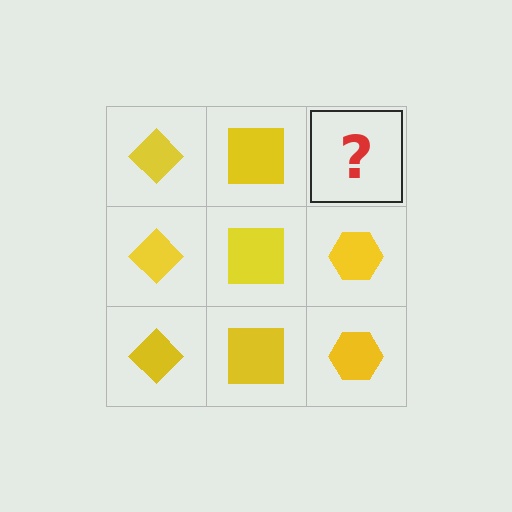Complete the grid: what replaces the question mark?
The question mark should be replaced with a yellow hexagon.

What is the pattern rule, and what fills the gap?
The rule is that each column has a consistent shape. The gap should be filled with a yellow hexagon.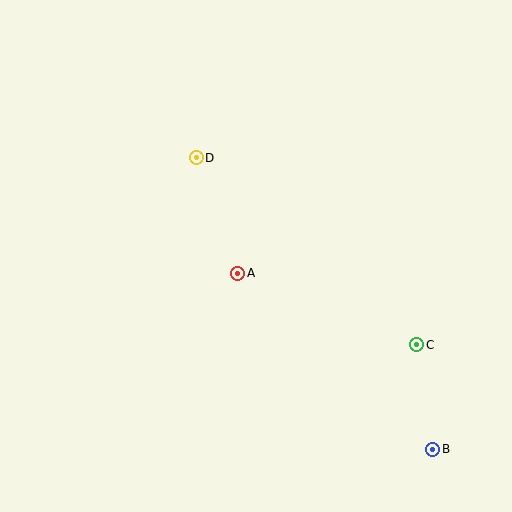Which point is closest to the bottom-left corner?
Point A is closest to the bottom-left corner.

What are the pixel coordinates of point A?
Point A is at (238, 273).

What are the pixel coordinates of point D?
Point D is at (196, 158).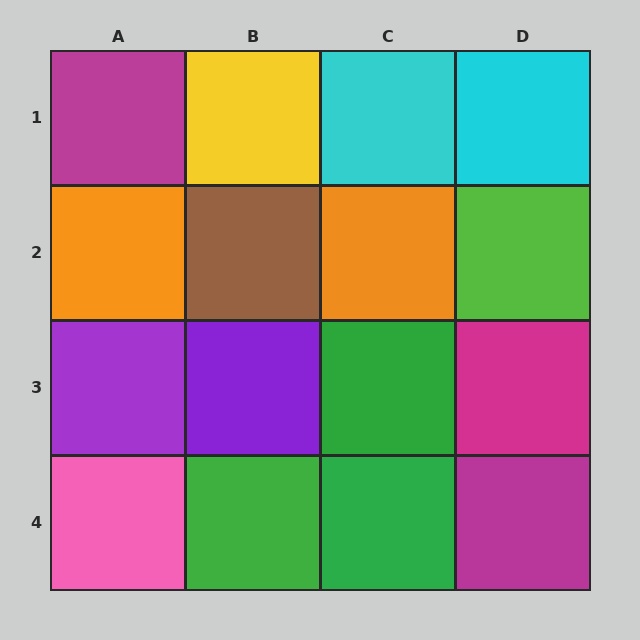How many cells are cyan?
2 cells are cyan.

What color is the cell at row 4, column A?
Pink.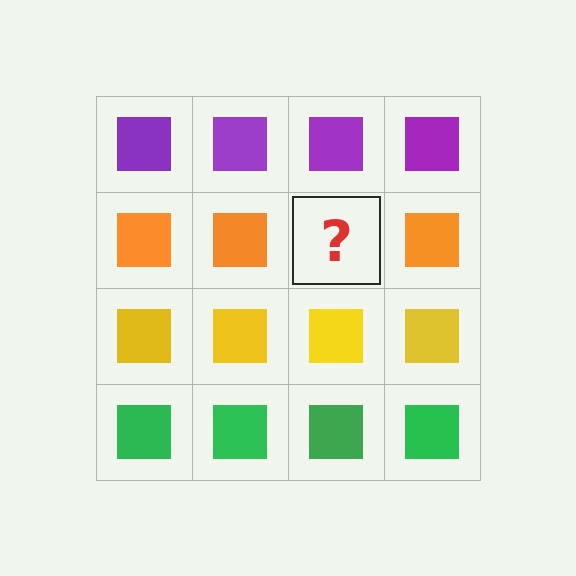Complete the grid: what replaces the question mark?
The question mark should be replaced with an orange square.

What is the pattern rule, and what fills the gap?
The rule is that each row has a consistent color. The gap should be filled with an orange square.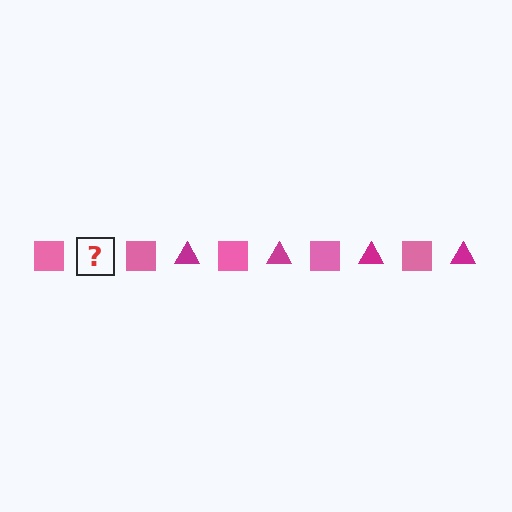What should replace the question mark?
The question mark should be replaced with a magenta triangle.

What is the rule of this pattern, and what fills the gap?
The rule is that the pattern alternates between pink square and magenta triangle. The gap should be filled with a magenta triangle.